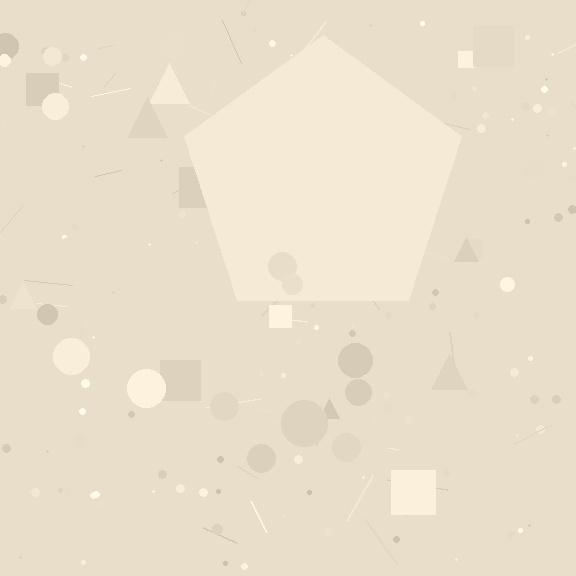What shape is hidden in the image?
A pentagon is hidden in the image.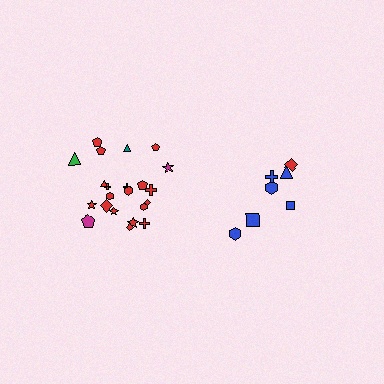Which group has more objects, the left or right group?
The left group.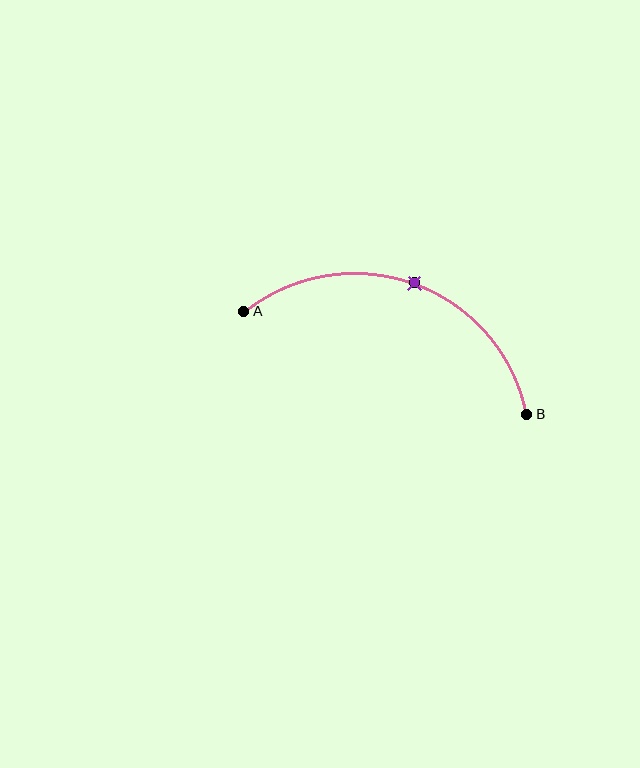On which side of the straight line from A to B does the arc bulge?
The arc bulges above the straight line connecting A and B.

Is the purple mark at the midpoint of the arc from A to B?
Yes. The purple mark lies on the arc at equal arc-length from both A and B — it is the arc midpoint.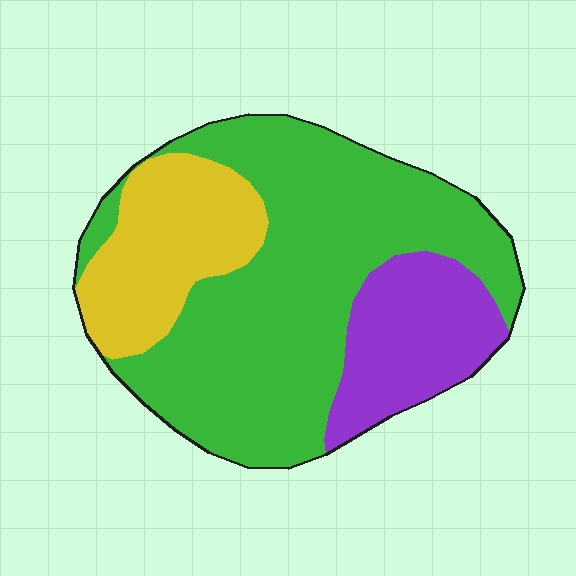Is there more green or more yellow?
Green.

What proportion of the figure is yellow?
Yellow takes up about one fifth (1/5) of the figure.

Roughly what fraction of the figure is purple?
Purple covers 19% of the figure.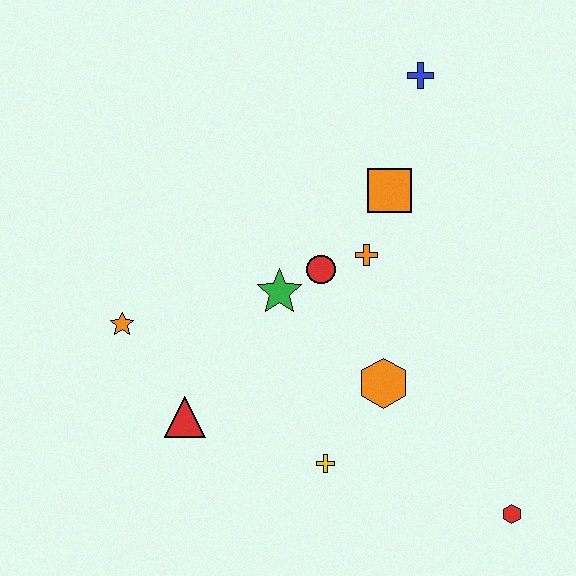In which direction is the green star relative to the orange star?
The green star is to the right of the orange star.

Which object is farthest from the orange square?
The red hexagon is farthest from the orange square.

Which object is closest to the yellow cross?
The orange hexagon is closest to the yellow cross.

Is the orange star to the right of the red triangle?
No